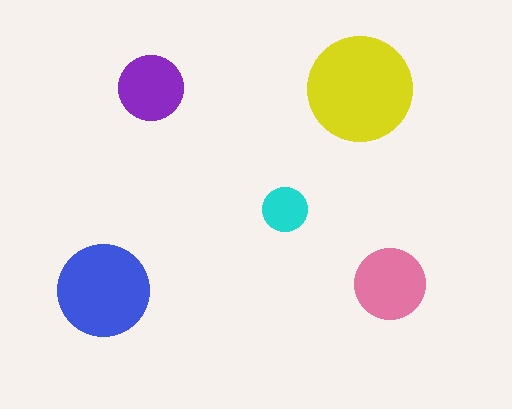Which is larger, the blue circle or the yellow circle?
The yellow one.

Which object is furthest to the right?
The pink circle is rightmost.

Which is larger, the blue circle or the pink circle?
The blue one.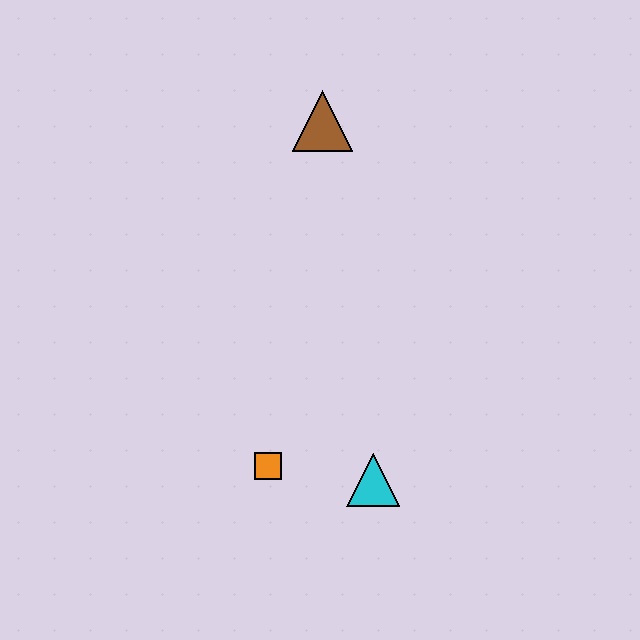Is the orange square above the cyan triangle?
Yes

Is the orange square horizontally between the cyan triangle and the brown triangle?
No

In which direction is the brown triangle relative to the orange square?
The brown triangle is above the orange square.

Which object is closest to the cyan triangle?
The orange square is closest to the cyan triangle.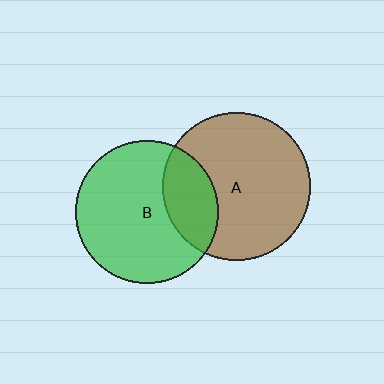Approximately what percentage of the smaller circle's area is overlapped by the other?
Approximately 25%.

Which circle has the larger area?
Circle A (brown).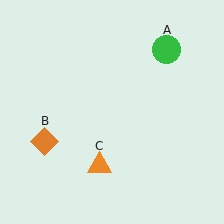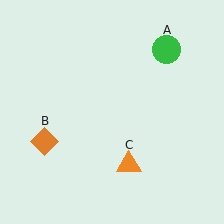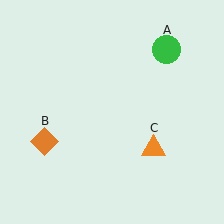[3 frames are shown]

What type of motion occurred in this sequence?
The orange triangle (object C) rotated counterclockwise around the center of the scene.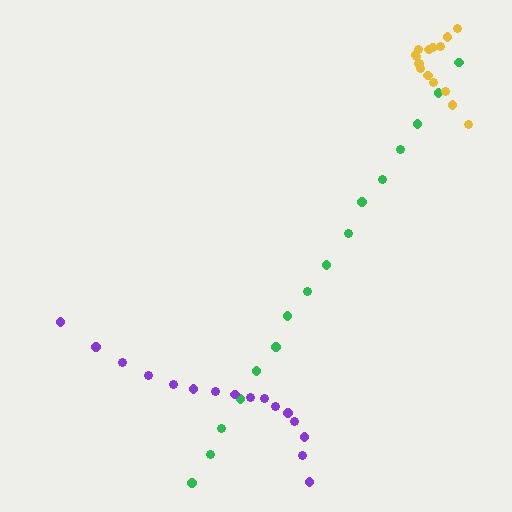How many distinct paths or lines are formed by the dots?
There are 3 distinct paths.